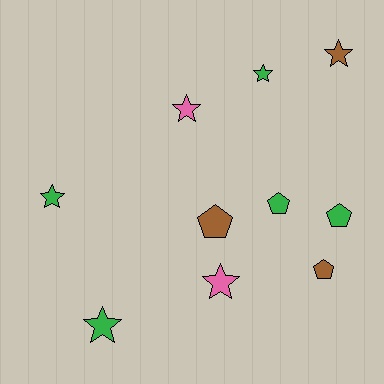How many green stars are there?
There are 3 green stars.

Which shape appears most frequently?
Star, with 6 objects.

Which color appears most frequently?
Green, with 5 objects.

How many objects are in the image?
There are 10 objects.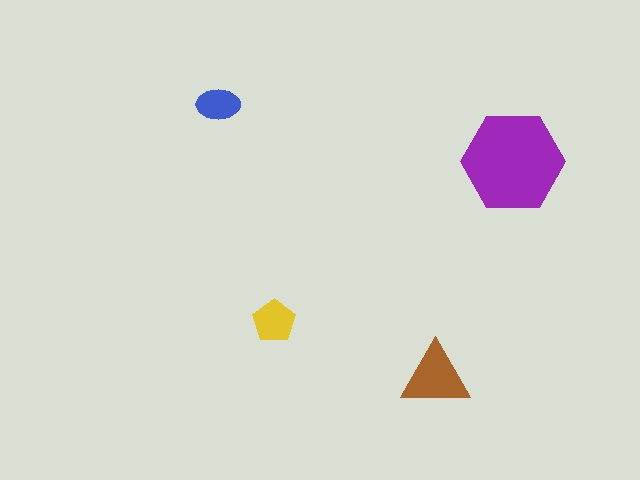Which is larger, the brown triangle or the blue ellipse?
The brown triangle.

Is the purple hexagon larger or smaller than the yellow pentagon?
Larger.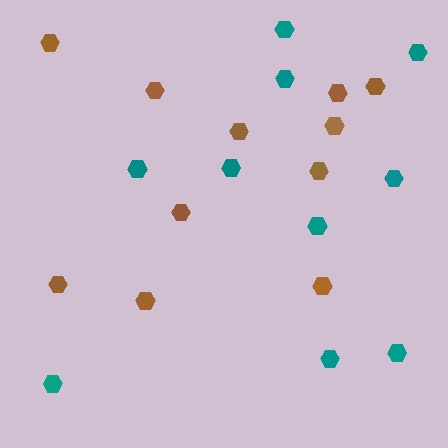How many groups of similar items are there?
There are 2 groups: one group of brown hexagons (11) and one group of teal hexagons (10).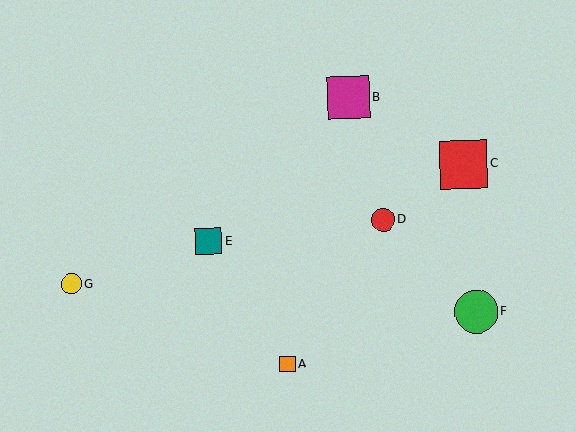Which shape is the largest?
The red square (labeled C) is the largest.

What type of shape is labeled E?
Shape E is a teal square.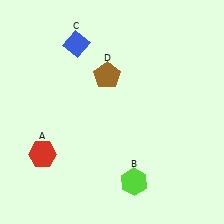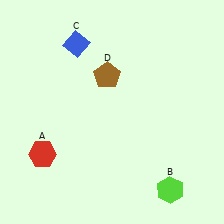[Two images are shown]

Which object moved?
The lime hexagon (B) moved right.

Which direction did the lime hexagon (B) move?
The lime hexagon (B) moved right.